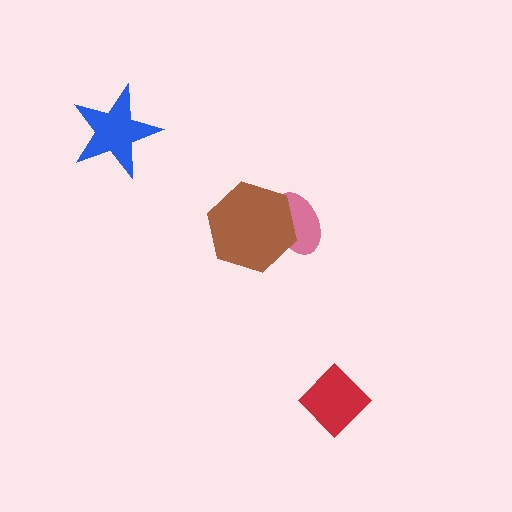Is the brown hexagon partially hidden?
No, no other shape covers it.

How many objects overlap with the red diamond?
0 objects overlap with the red diamond.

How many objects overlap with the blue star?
0 objects overlap with the blue star.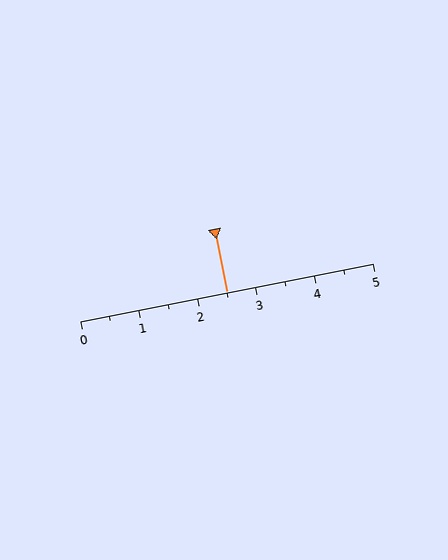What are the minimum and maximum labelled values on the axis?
The axis runs from 0 to 5.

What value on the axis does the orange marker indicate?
The marker indicates approximately 2.5.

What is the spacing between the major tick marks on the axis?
The major ticks are spaced 1 apart.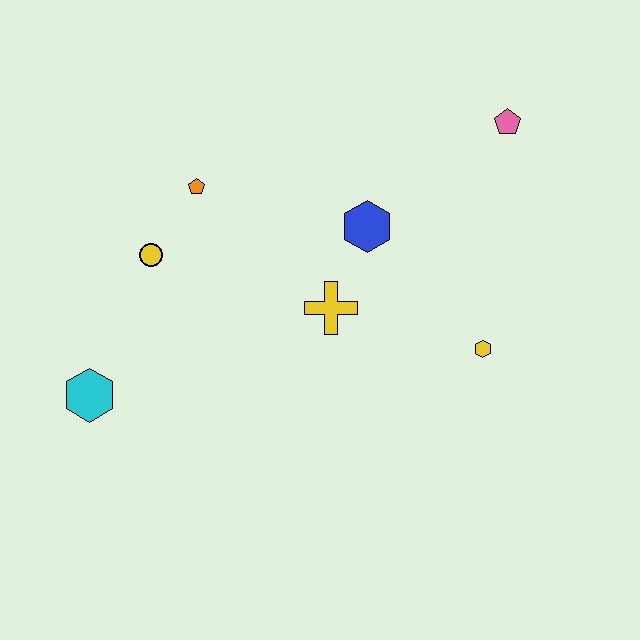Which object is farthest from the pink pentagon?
The cyan hexagon is farthest from the pink pentagon.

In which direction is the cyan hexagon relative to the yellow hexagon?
The cyan hexagon is to the left of the yellow hexagon.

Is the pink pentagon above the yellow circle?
Yes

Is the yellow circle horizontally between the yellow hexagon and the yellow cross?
No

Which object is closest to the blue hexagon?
The yellow cross is closest to the blue hexagon.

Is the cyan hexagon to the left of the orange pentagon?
Yes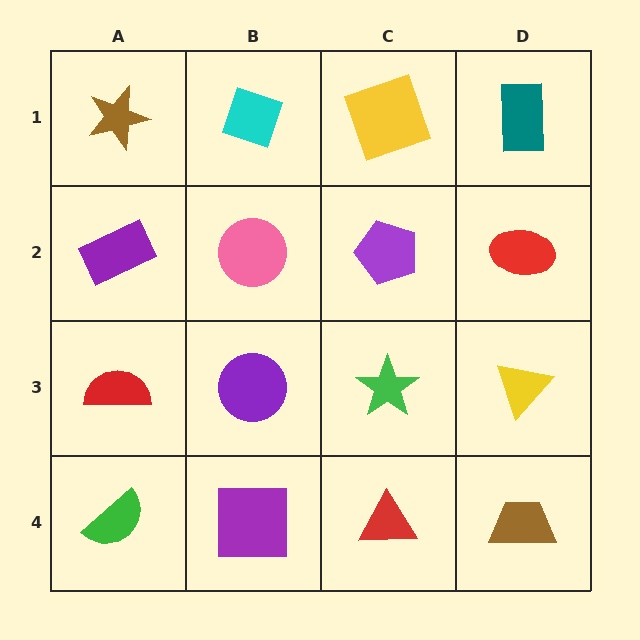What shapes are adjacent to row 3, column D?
A red ellipse (row 2, column D), a brown trapezoid (row 4, column D), a green star (row 3, column C).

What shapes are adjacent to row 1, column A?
A purple rectangle (row 2, column A), a cyan diamond (row 1, column B).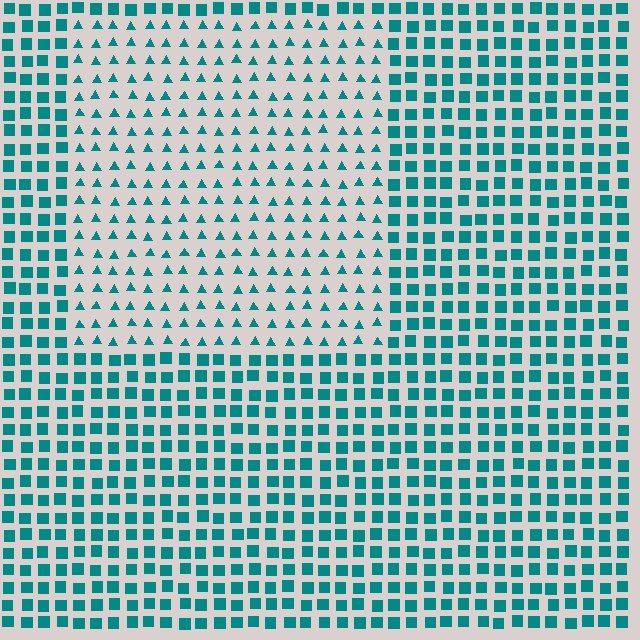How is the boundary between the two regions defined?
The boundary is defined by a change in element shape: triangles inside vs. squares outside. All elements share the same color and spacing.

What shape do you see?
I see a rectangle.